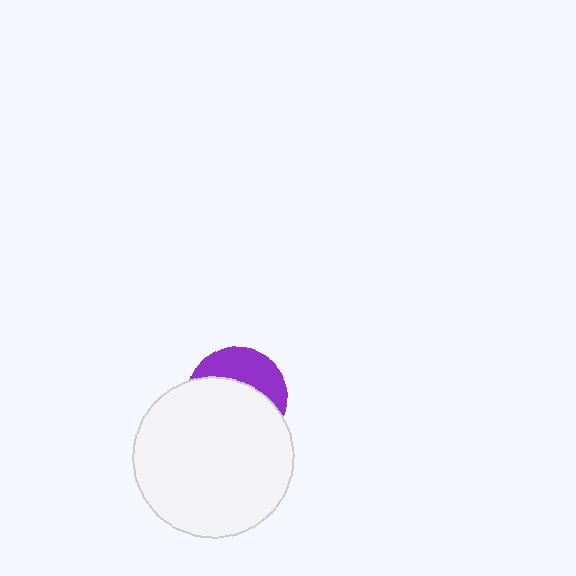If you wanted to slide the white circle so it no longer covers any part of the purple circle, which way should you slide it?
Slide it down — that is the most direct way to separate the two shapes.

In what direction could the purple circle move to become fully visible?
The purple circle could move up. That would shift it out from behind the white circle entirely.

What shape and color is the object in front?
The object in front is a white circle.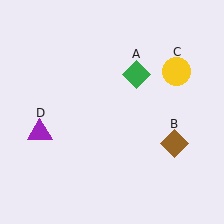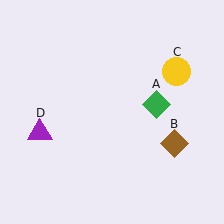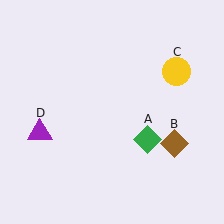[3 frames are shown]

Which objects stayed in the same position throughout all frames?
Brown diamond (object B) and yellow circle (object C) and purple triangle (object D) remained stationary.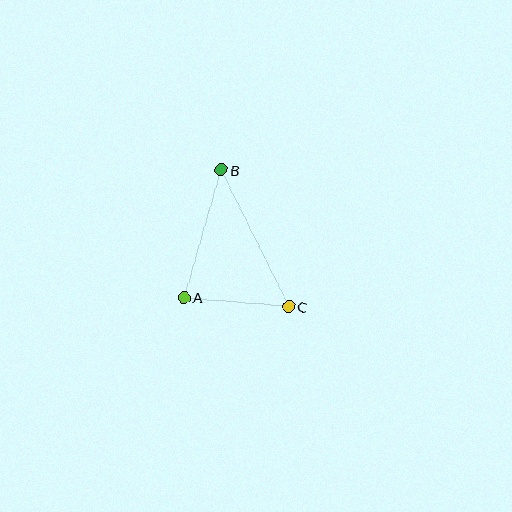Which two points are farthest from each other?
Points B and C are farthest from each other.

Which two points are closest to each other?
Points A and C are closest to each other.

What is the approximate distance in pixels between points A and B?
The distance between A and B is approximately 133 pixels.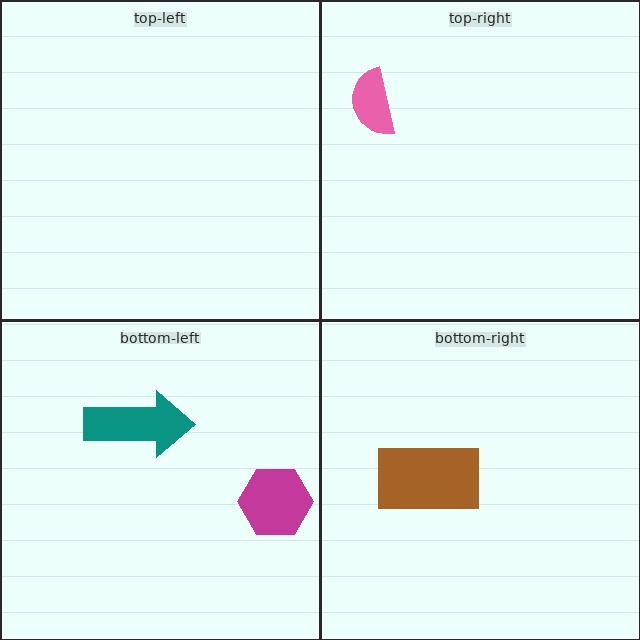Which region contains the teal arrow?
The bottom-left region.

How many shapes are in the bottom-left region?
2.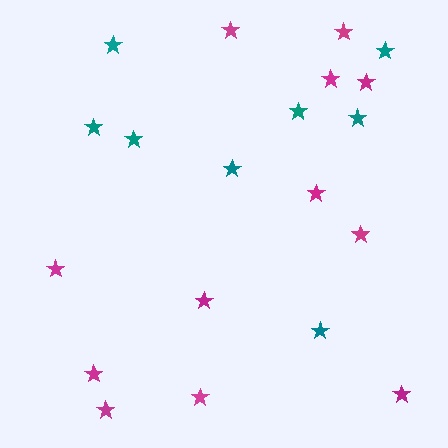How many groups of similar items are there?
There are 2 groups: one group of teal stars (8) and one group of magenta stars (12).